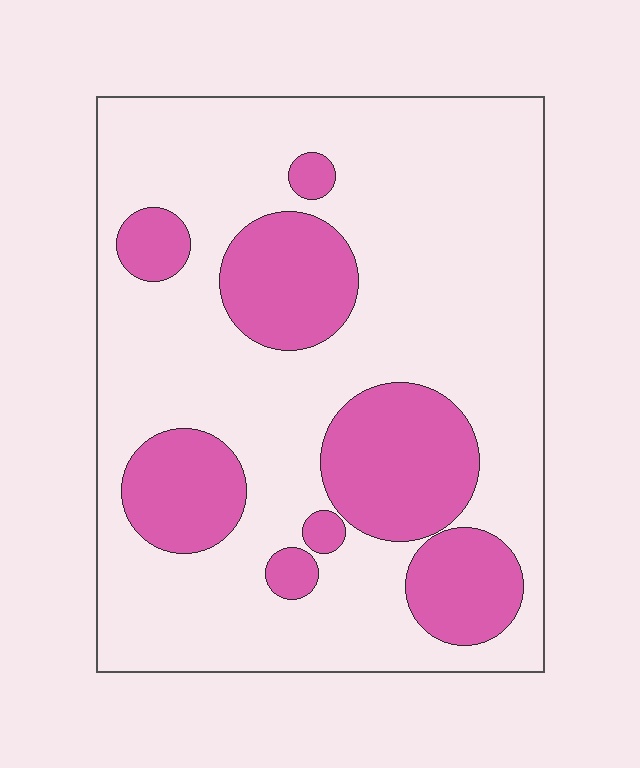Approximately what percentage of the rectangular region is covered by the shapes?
Approximately 25%.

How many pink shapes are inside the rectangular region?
8.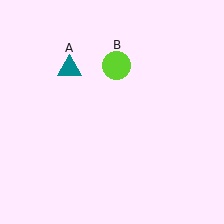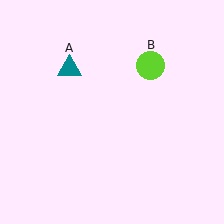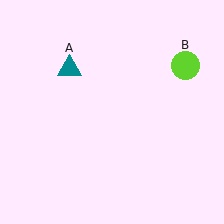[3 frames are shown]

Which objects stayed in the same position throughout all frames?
Teal triangle (object A) remained stationary.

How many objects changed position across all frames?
1 object changed position: lime circle (object B).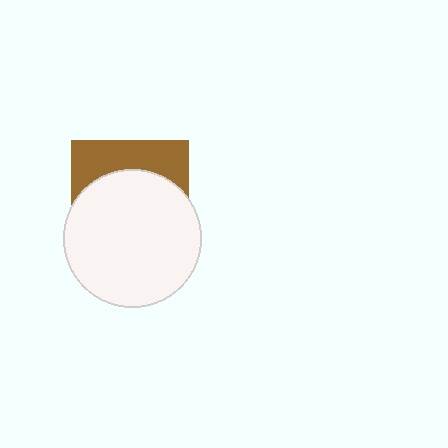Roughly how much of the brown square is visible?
A small part of it is visible (roughly 33%).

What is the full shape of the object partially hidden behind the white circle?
The partially hidden object is a brown square.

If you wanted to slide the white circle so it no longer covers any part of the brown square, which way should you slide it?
Slide it down — that is the most direct way to separate the two shapes.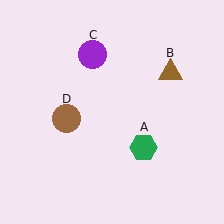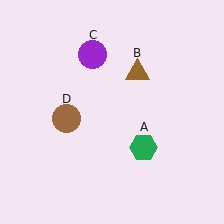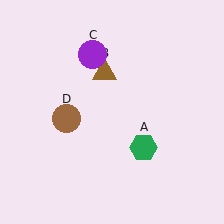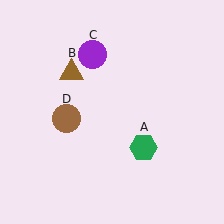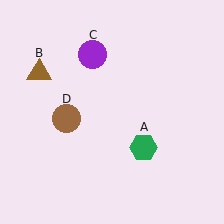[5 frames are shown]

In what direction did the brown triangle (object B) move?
The brown triangle (object B) moved left.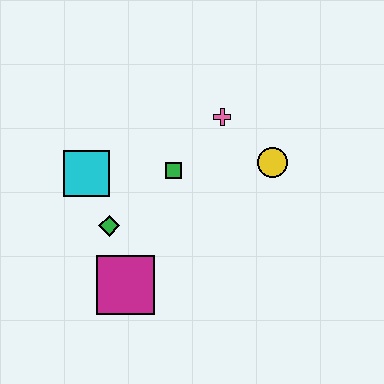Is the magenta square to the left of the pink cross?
Yes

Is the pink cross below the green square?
No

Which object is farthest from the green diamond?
The yellow circle is farthest from the green diamond.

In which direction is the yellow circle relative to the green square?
The yellow circle is to the right of the green square.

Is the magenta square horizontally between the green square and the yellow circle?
No